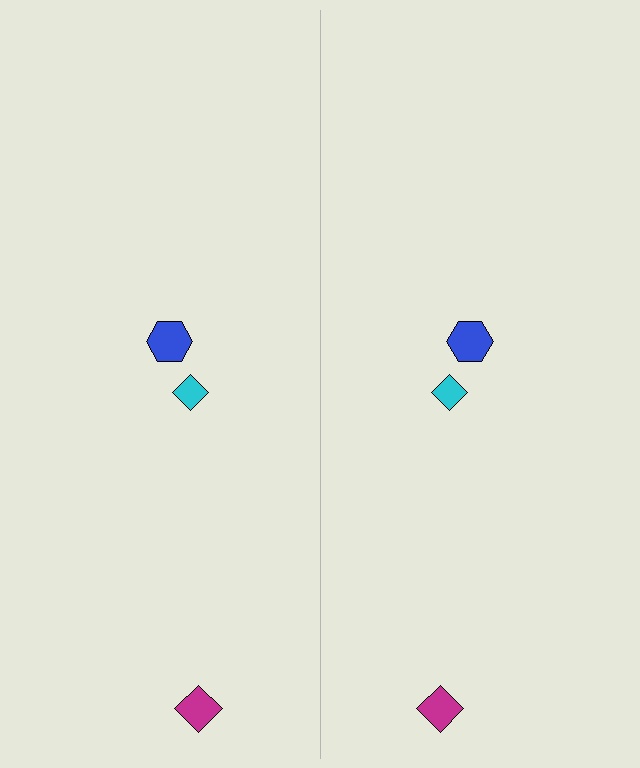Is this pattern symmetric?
Yes, this pattern has bilateral (reflection) symmetry.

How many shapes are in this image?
There are 6 shapes in this image.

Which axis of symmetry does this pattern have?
The pattern has a vertical axis of symmetry running through the center of the image.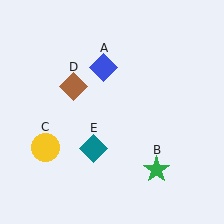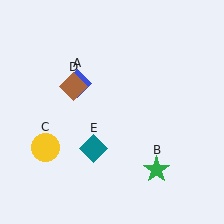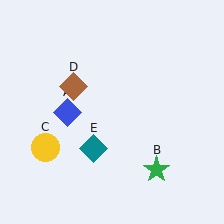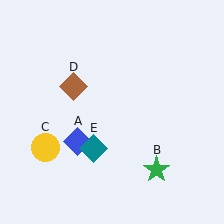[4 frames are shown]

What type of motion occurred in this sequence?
The blue diamond (object A) rotated counterclockwise around the center of the scene.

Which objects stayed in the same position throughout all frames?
Green star (object B) and yellow circle (object C) and brown diamond (object D) and teal diamond (object E) remained stationary.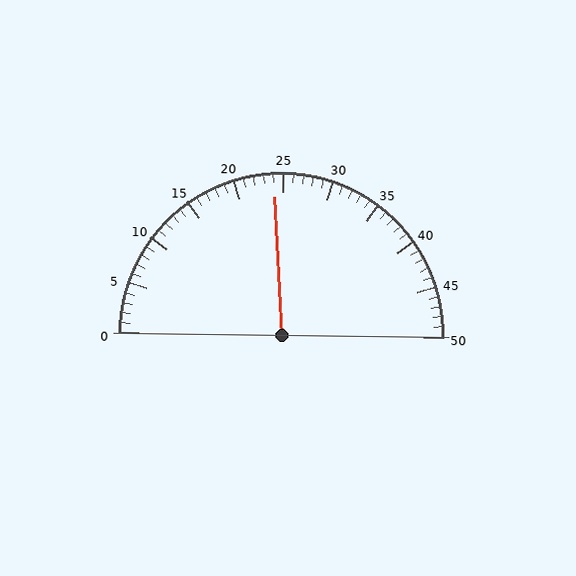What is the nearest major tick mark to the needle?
The nearest major tick mark is 25.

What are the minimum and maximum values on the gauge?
The gauge ranges from 0 to 50.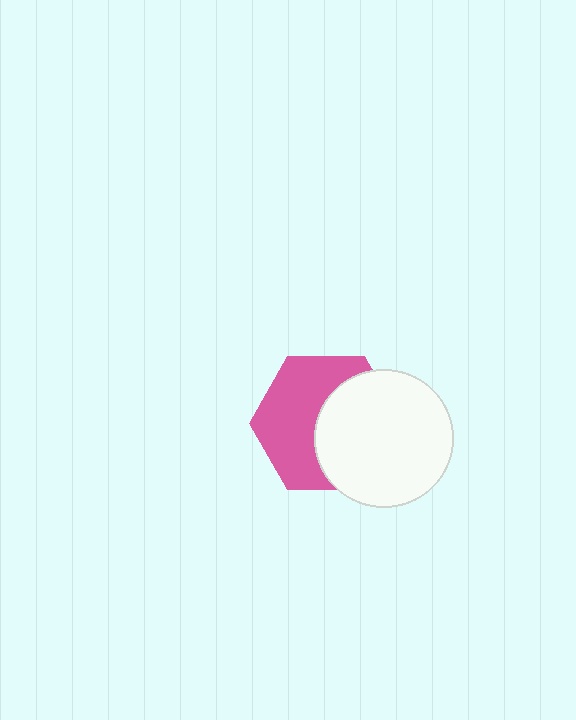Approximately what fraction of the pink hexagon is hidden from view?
Roughly 47% of the pink hexagon is hidden behind the white circle.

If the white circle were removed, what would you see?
You would see the complete pink hexagon.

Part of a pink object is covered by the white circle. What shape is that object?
It is a hexagon.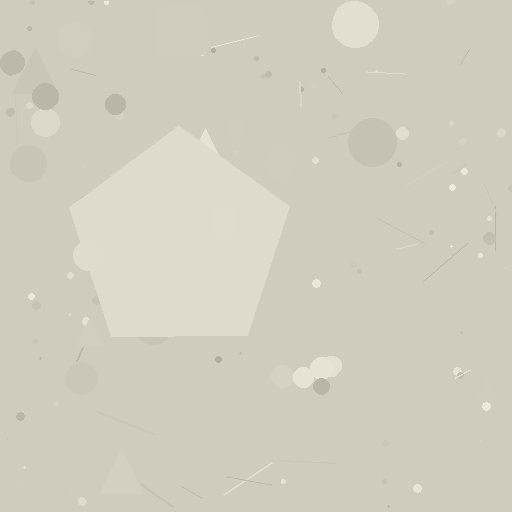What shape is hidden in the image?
A pentagon is hidden in the image.